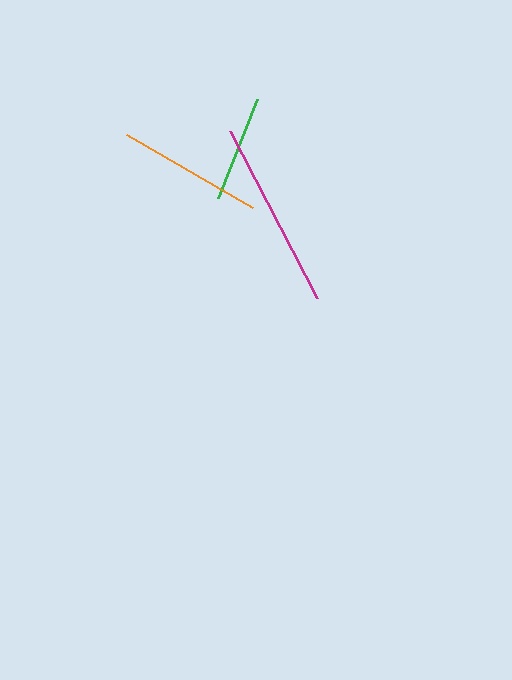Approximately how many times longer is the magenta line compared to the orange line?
The magenta line is approximately 1.3 times the length of the orange line.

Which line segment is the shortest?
The green line is the shortest at approximately 107 pixels.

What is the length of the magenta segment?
The magenta segment is approximately 188 pixels long.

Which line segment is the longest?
The magenta line is the longest at approximately 188 pixels.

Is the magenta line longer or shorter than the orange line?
The magenta line is longer than the orange line.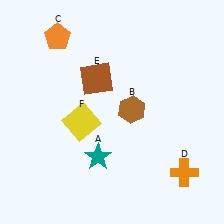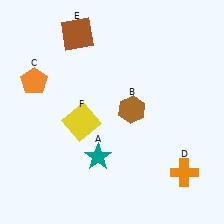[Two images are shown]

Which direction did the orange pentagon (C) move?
The orange pentagon (C) moved down.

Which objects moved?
The objects that moved are: the orange pentagon (C), the brown square (E).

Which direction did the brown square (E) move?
The brown square (E) moved up.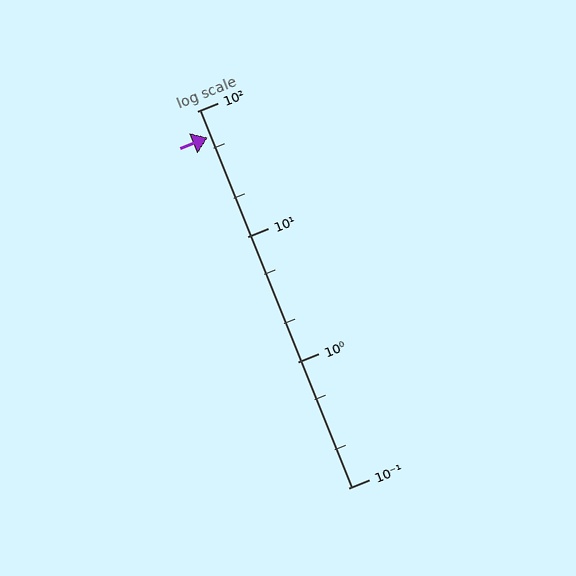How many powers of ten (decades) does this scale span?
The scale spans 3 decades, from 0.1 to 100.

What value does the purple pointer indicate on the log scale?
The pointer indicates approximately 62.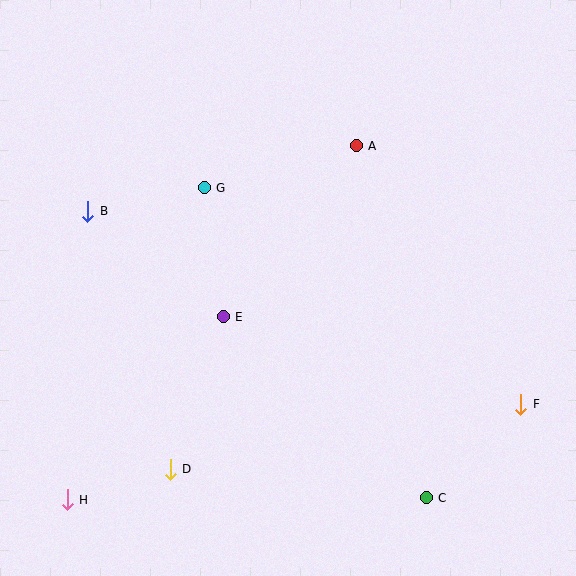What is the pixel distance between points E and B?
The distance between E and B is 171 pixels.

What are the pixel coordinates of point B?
Point B is at (88, 211).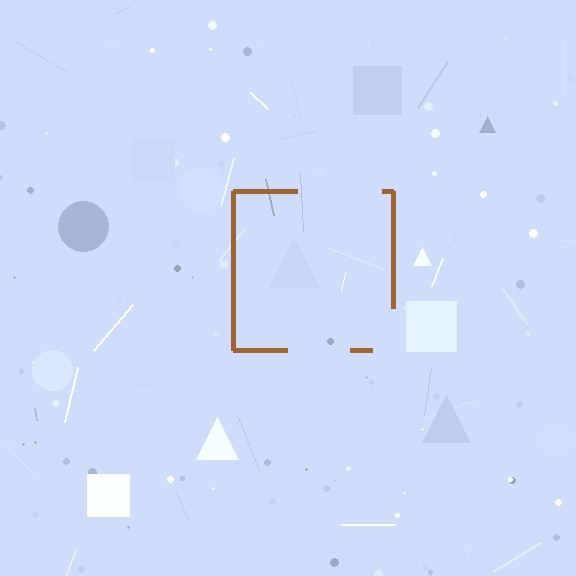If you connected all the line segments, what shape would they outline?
They would outline a square.